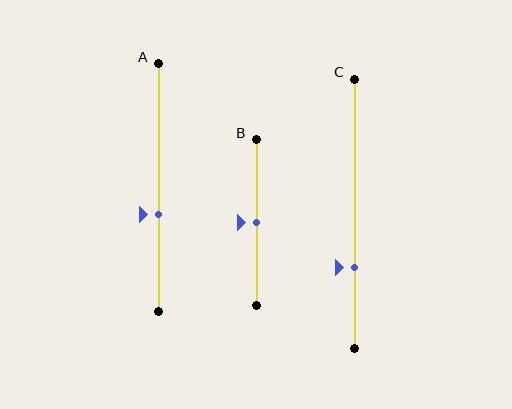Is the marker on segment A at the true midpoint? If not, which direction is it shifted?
No, the marker on segment A is shifted downward by about 11% of the segment length.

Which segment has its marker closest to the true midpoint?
Segment B has its marker closest to the true midpoint.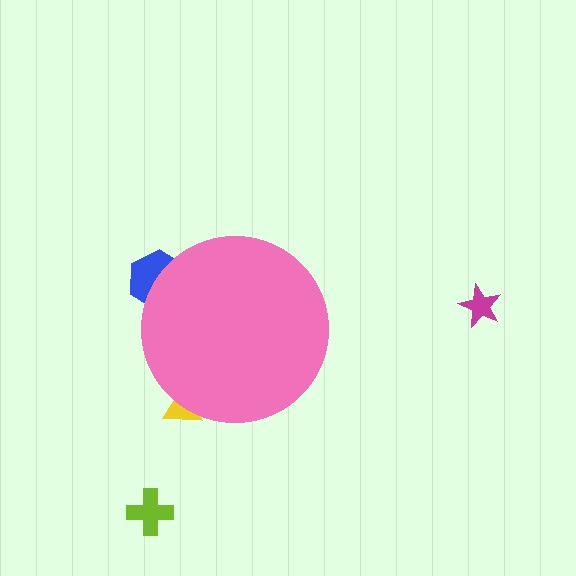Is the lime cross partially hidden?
No, the lime cross is fully visible.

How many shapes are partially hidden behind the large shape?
2 shapes are partially hidden.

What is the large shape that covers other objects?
A pink circle.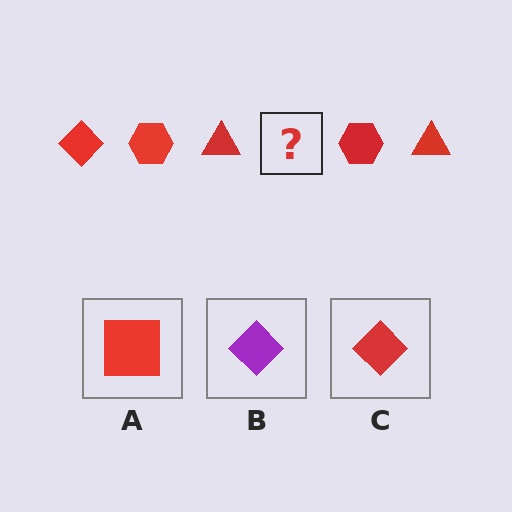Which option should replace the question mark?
Option C.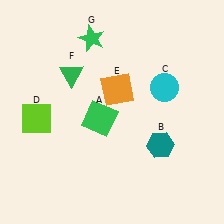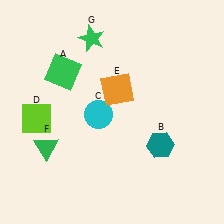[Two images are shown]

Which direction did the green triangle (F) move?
The green triangle (F) moved down.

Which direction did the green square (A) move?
The green square (A) moved up.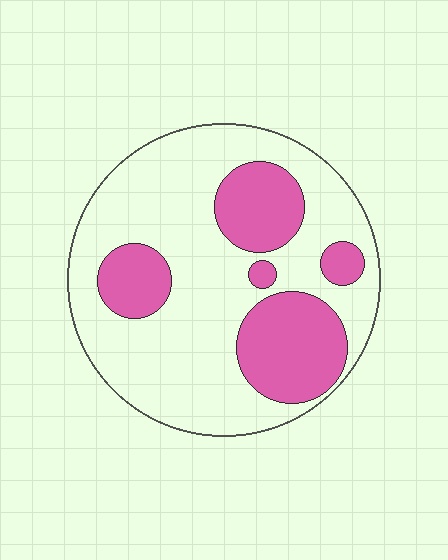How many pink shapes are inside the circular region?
5.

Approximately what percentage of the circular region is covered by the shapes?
Approximately 30%.